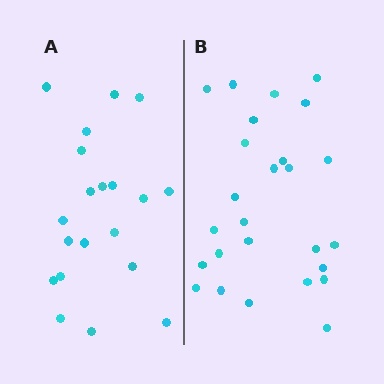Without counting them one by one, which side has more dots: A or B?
Region B (the right region) has more dots.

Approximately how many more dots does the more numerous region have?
Region B has about 6 more dots than region A.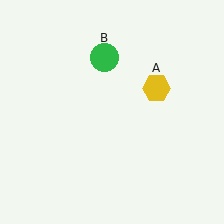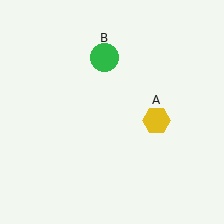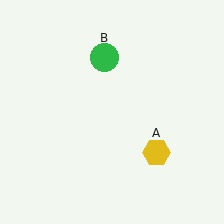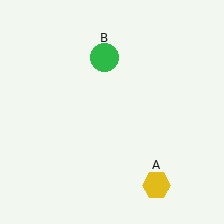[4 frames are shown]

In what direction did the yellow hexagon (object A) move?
The yellow hexagon (object A) moved down.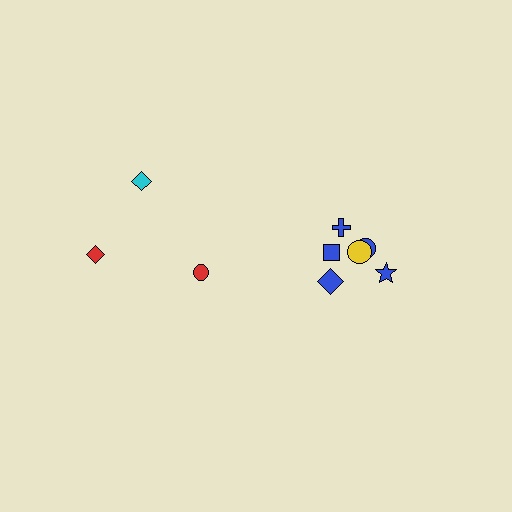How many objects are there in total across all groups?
There are 9 objects.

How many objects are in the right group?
There are 6 objects.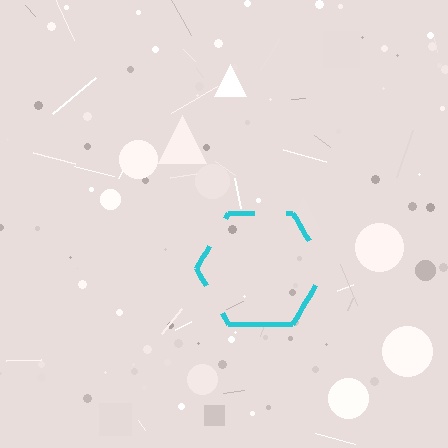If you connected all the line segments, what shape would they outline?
They would outline a hexagon.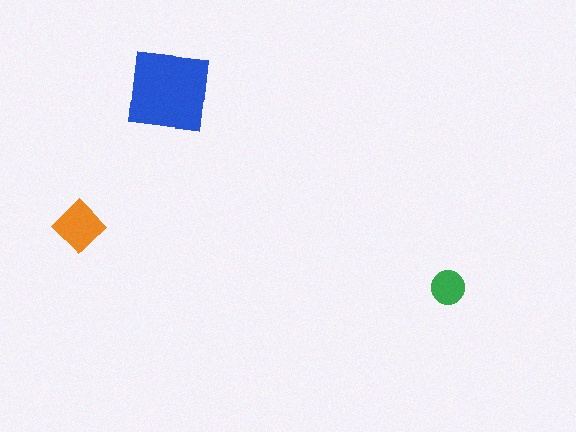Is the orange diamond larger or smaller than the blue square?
Smaller.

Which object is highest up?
The blue square is topmost.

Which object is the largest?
The blue square.